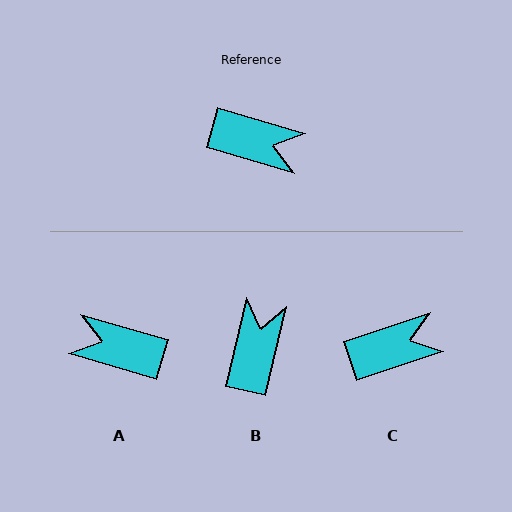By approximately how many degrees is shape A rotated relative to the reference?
Approximately 180 degrees clockwise.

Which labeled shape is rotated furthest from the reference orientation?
A, about 180 degrees away.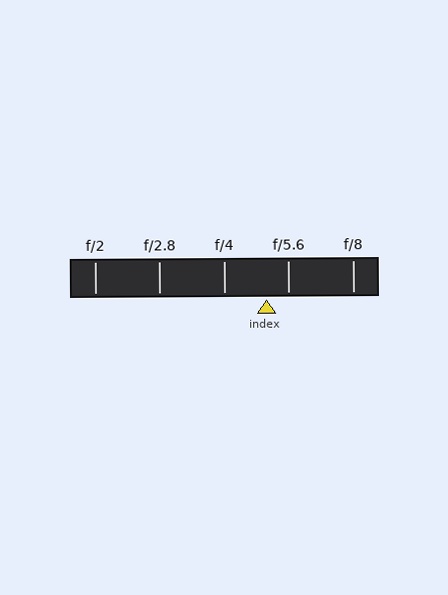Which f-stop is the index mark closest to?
The index mark is closest to f/5.6.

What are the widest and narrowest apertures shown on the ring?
The widest aperture shown is f/2 and the narrowest is f/8.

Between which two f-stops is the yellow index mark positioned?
The index mark is between f/4 and f/5.6.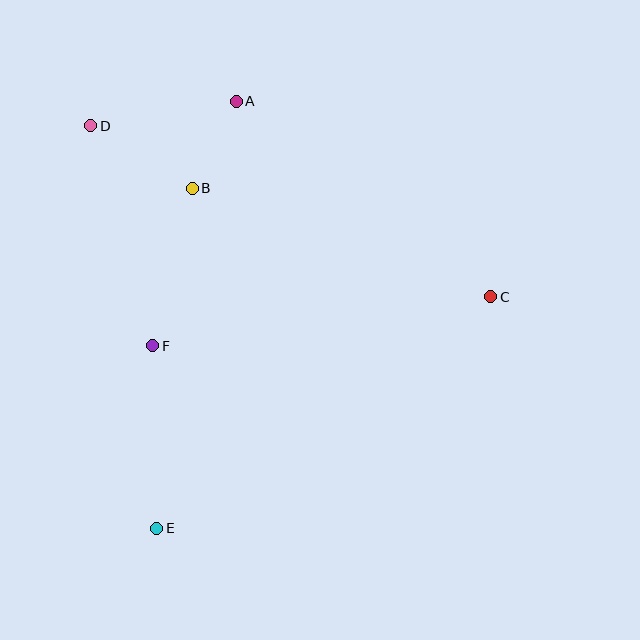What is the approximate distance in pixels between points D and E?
The distance between D and E is approximately 408 pixels.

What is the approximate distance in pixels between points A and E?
The distance between A and E is approximately 434 pixels.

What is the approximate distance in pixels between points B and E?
The distance between B and E is approximately 342 pixels.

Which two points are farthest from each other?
Points C and D are farthest from each other.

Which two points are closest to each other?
Points A and B are closest to each other.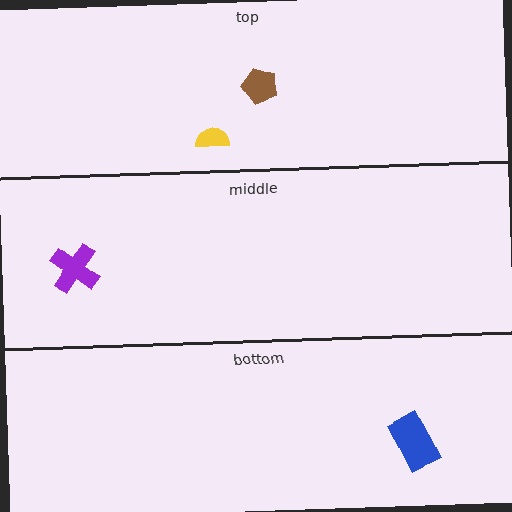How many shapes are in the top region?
2.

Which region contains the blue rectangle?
The bottom region.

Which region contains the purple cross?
The middle region.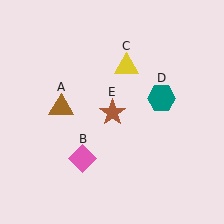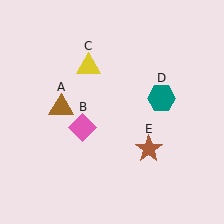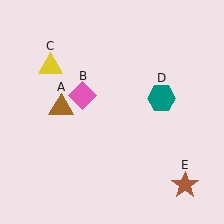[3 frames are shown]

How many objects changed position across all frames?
3 objects changed position: pink diamond (object B), yellow triangle (object C), brown star (object E).